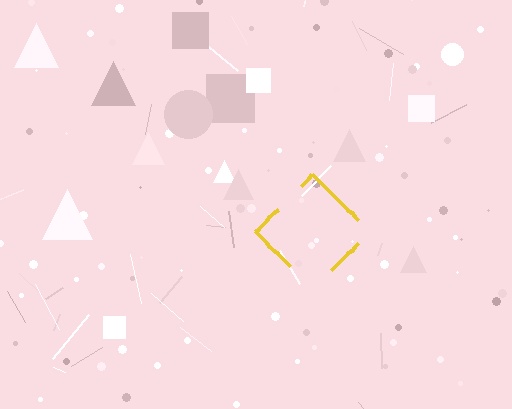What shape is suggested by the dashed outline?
The dashed outline suggests a diamond.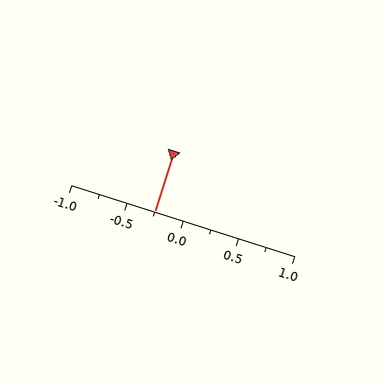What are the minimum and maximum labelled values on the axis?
The axis runs from -1.0 to 1.0.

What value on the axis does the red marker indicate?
The marker indicates approximately -0.25.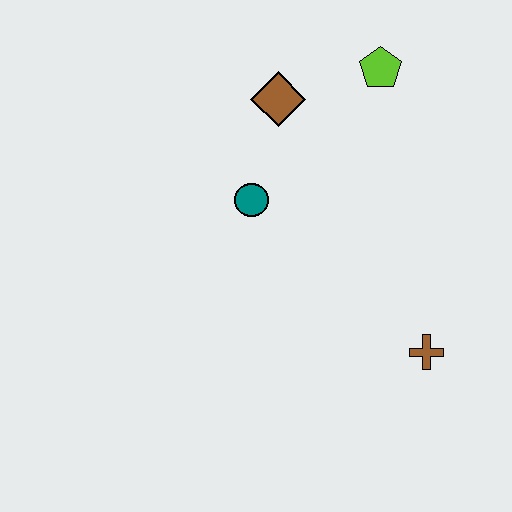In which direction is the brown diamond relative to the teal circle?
The brown diamond is above the teal circle.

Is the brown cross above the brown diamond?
No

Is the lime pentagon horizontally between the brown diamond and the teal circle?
No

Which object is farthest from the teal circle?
The brown cross is farthest from the teal circle.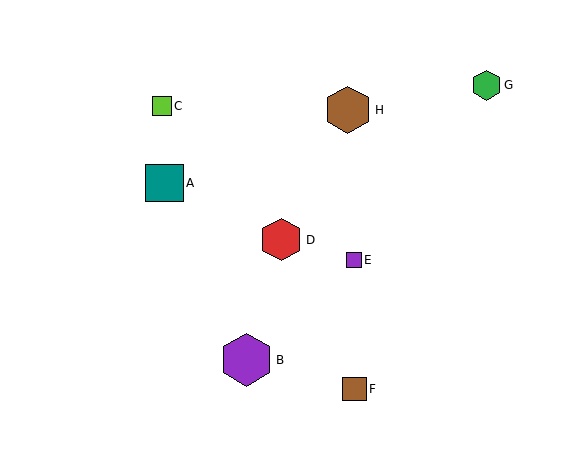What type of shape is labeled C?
Shape C is a lime square.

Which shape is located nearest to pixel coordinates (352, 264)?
The purple square (labeled E) at (354, 260) is nearest to that location.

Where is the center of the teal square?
The center of the teal square is at (165, 183).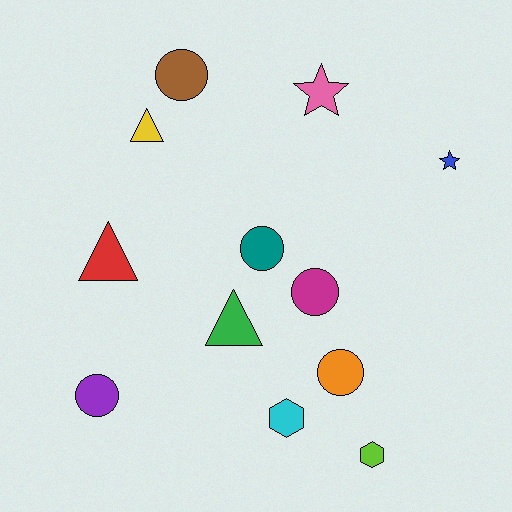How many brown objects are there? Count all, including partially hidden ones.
There is 1 brown object.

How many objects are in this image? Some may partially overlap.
There are 12 objects.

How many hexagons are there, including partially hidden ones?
There are 2 hexagons.